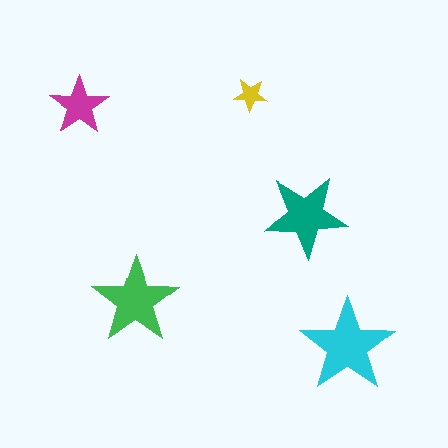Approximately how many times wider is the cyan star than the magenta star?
About 1.5 times wider.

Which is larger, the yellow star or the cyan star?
The cyan one.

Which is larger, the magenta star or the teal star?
The teal one.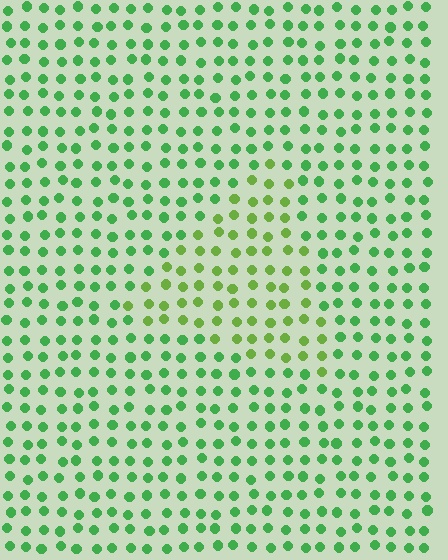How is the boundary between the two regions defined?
The boundary is defined purely by a slight shift in hue (about 31 degrees). Spacing, size, and orientation are identical on both sides.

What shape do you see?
I see a triangle.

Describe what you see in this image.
The image is filled with small green elements in a uniform arrangement. A triangle-shaped region is visible where the elements are tinted to a slightly different hue, forming a subtle color boundary.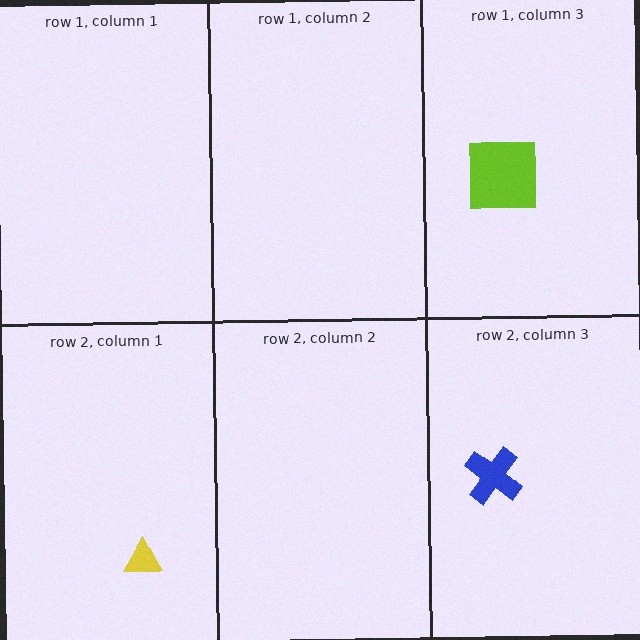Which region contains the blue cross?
The row 2, column 3 region.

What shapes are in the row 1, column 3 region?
The lime square.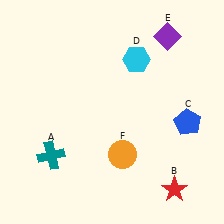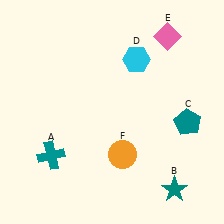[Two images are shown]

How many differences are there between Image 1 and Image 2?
There are 3 differences between the two images.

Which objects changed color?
B changed from red to teal. C changed from blue to teal. E changed from purple to pink.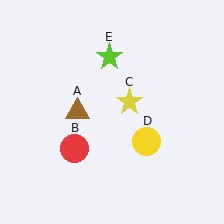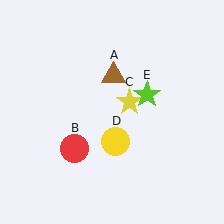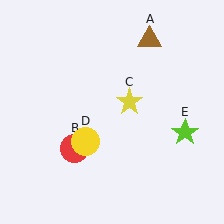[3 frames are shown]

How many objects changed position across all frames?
3 objects changed position: brown triangle (object A), yellow circle (object D), lime star (object E).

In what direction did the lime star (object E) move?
The lime star (object E) moved down and to the right.